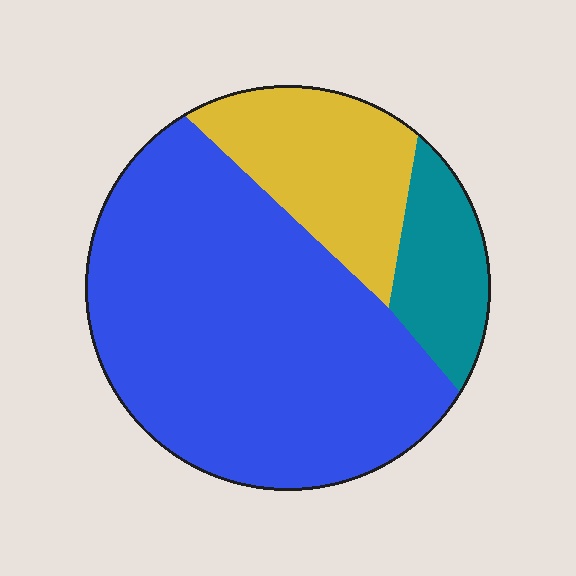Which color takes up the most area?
Blue, at roughly 65%.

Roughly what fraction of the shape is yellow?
Yellow takes up less than a quarter of the shape.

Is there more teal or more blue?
Blue.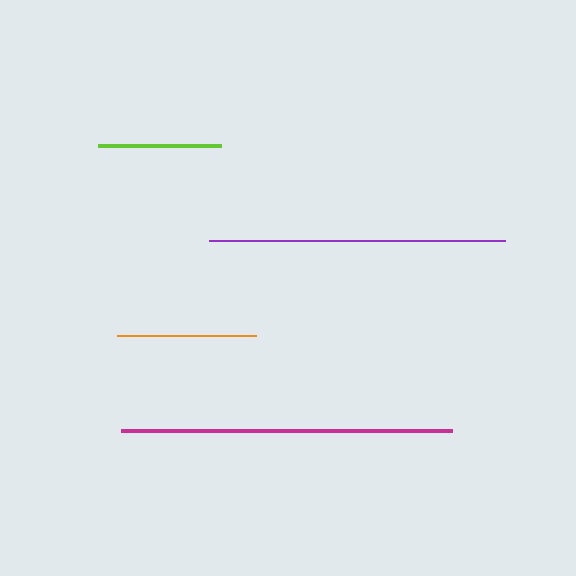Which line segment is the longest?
The magenta line is the longest at approximately 330 pixels.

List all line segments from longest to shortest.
From longest to shortest: magenta, purple, orange, lime.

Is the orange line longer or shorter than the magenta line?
The magenta line is longer than the orange line.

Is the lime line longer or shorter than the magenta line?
The magenta line is longer than the lime line.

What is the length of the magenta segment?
The magenta segment is approximately 330 pixels long.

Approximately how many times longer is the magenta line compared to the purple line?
The magenta line is approximately 1.1 times the length of the purple line.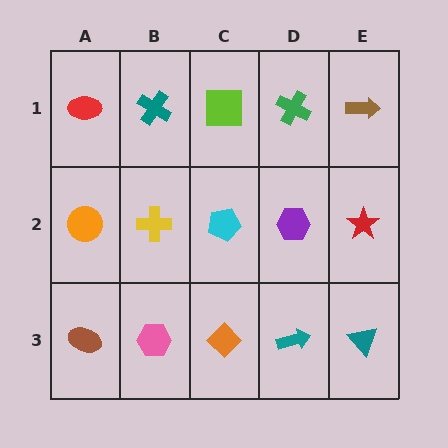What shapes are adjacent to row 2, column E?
A brown arrow (row 1, column E), a teal triangle (row 3, column E), a purple hexagon (row 2, column D).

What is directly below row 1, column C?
A cyan pentagon.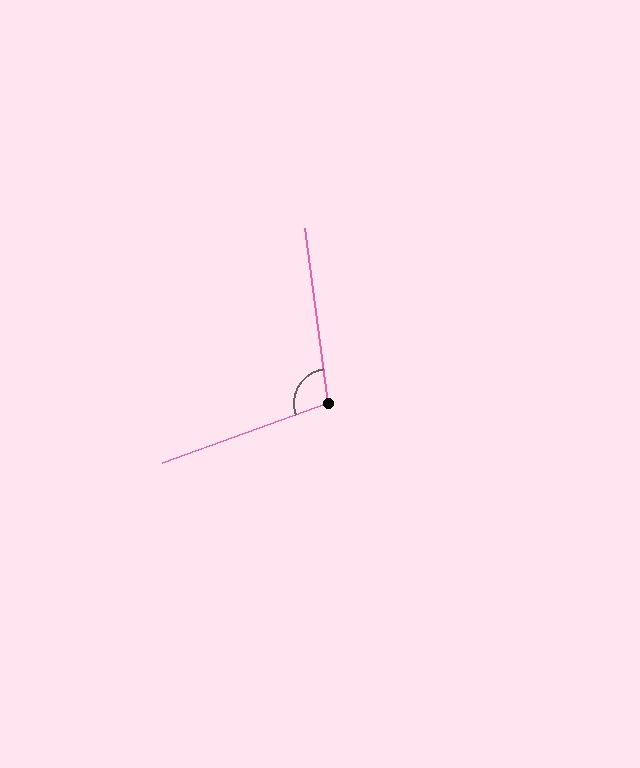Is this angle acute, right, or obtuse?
It is obtuse.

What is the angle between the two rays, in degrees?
Approximately 103 degrees.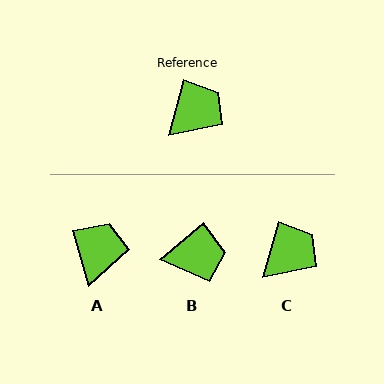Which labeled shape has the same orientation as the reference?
C.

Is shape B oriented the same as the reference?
No, it is off by about 34 degrees.